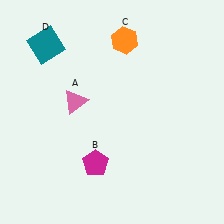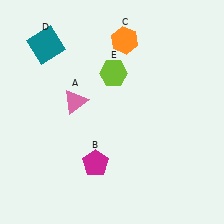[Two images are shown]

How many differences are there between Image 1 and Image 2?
There is 1 difference between the two images.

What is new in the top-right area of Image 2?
A lime hexagon (E) was added in the top-right area of Image 2.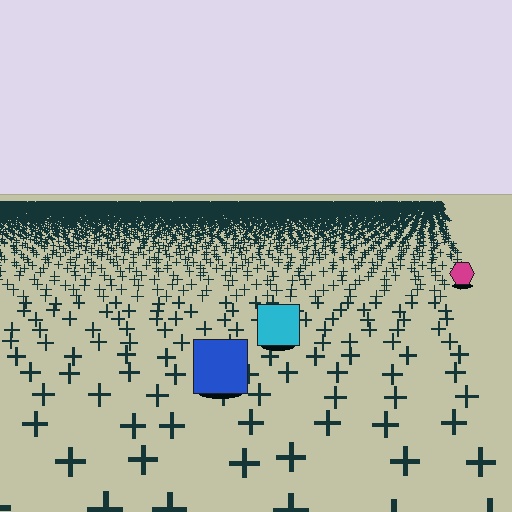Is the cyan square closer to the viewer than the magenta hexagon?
Yes. The cyan square is closer — you can tell from the texture gradient: the ground texture is coarser near it.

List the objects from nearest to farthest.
From nearest to farthest: the blue square, the cyan square, the magenta hexagon.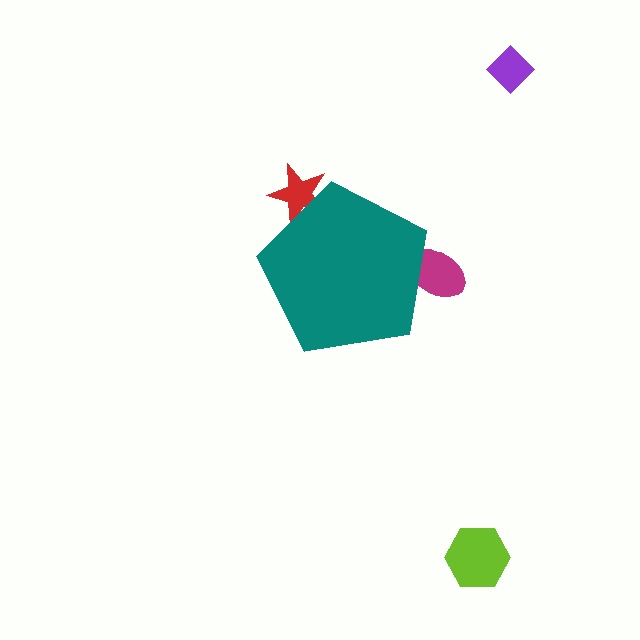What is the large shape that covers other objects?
A teal pentagon.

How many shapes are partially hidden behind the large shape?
2 shapes are partially hidden.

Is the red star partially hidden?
Yes, the red star is partially hidden behind the teal pentagon.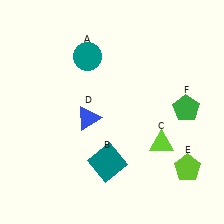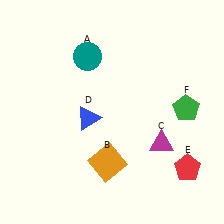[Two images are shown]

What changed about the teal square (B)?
In Image 1, B is teal. In Image 2, it changed to orange.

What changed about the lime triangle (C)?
In Image 1, C is lime. In Image 2, it changed to magenta.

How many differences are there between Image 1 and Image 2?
There are 3 differences between the two images.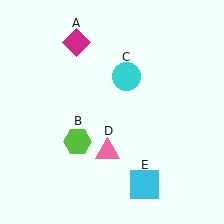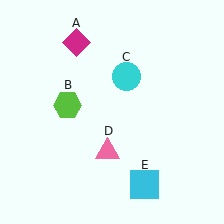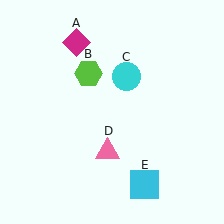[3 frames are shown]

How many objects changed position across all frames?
1 object changed position: lime hexagon (object B).